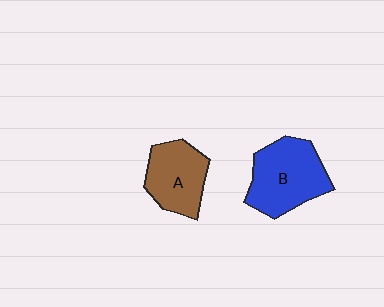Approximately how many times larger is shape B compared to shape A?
Approximately 1.3 times.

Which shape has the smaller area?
Shape A (brown).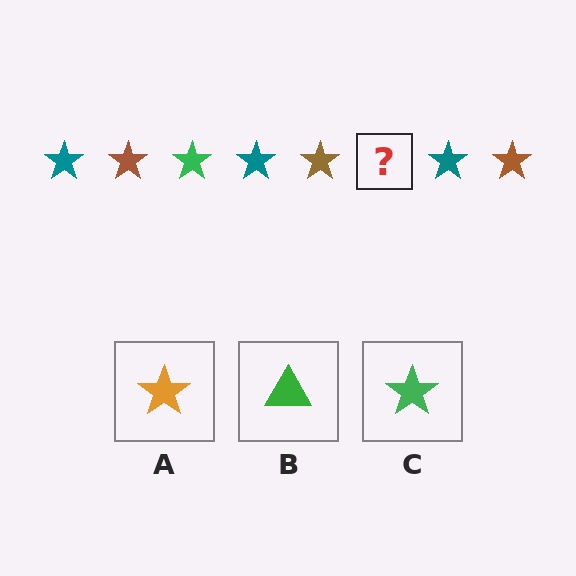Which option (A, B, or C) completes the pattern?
C.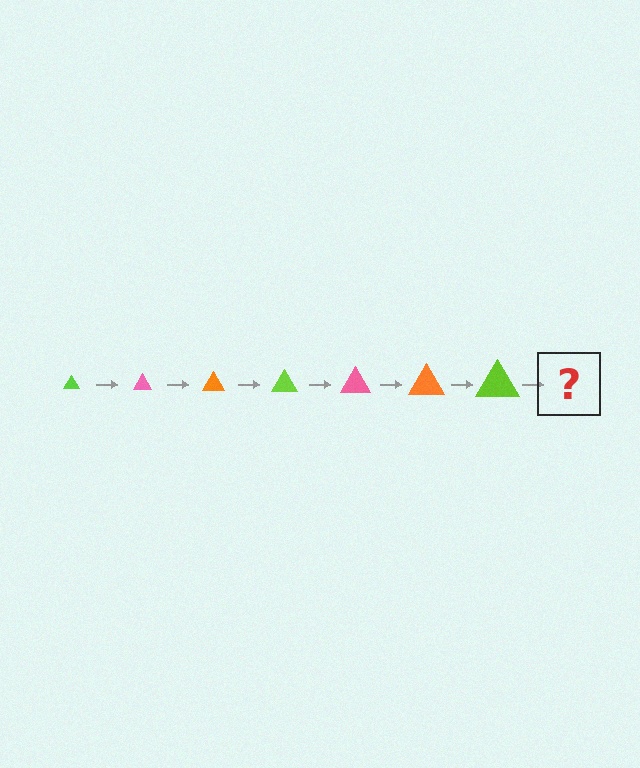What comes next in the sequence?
The next element should be a pink triangle, larger than the previous one.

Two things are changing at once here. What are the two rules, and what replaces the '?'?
The two rules are that the triangle grows larger each step and the color cycles through lime, pink, and orange. The '?' should be a pink triangle, larger than the previous one.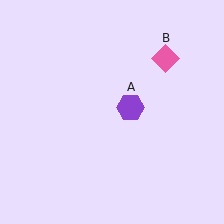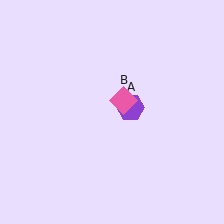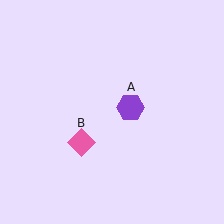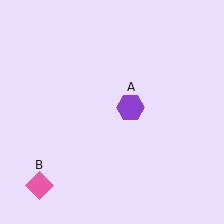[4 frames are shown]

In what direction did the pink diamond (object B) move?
The pink diamond (object B) moved down and to the left.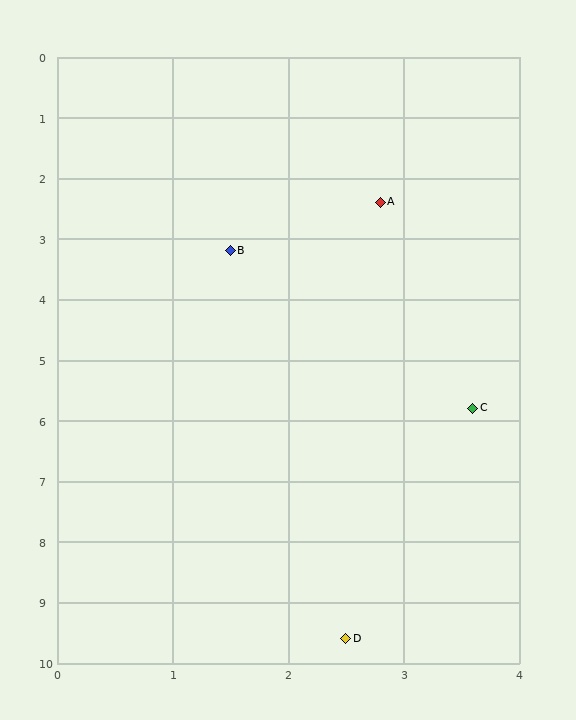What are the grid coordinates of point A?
Point A is at approximately (2.8, 2.4).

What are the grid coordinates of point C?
Point C is at approximately (3.6, 5.8).